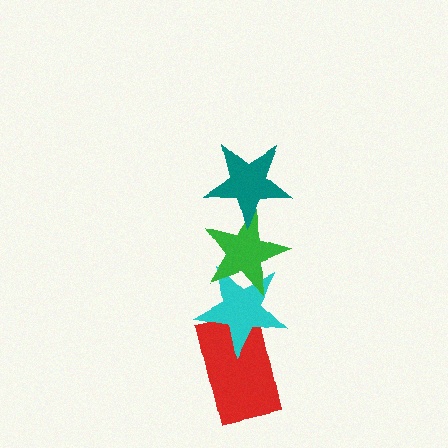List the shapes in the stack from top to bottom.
From top to bottom: the teal star, the green star, the cyan star, the red rectangle.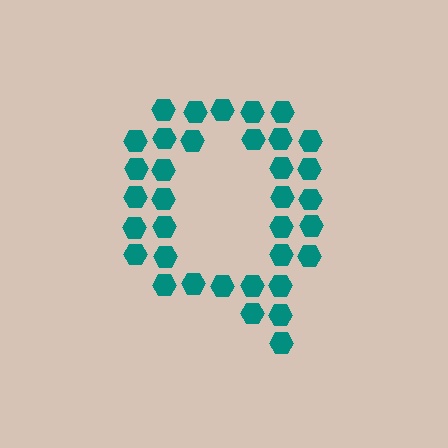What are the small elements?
The small elements are hexagons.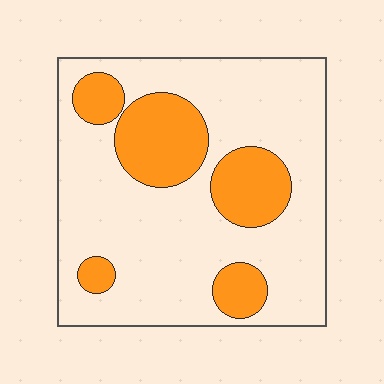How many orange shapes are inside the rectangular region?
5.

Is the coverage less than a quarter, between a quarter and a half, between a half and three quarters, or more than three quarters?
Between a quarter and a half.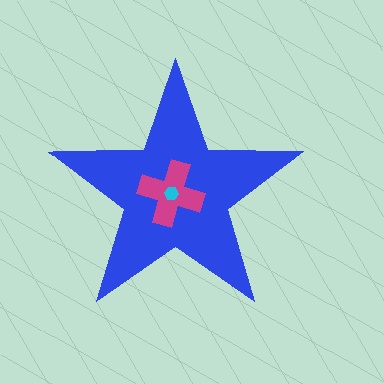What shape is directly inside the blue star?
The magenta cross.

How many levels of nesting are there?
3.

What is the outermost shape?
The blue star.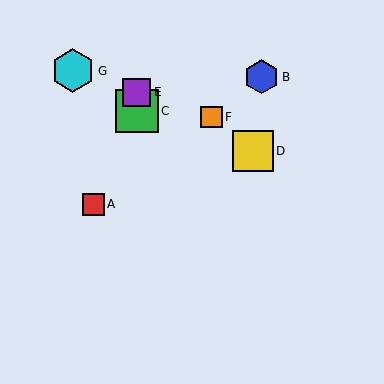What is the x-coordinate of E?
Object E is at x≈137.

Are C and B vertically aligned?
No, C is at x≈137 and B is at x≈262.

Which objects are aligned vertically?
Objects C, E are aligned vertically.